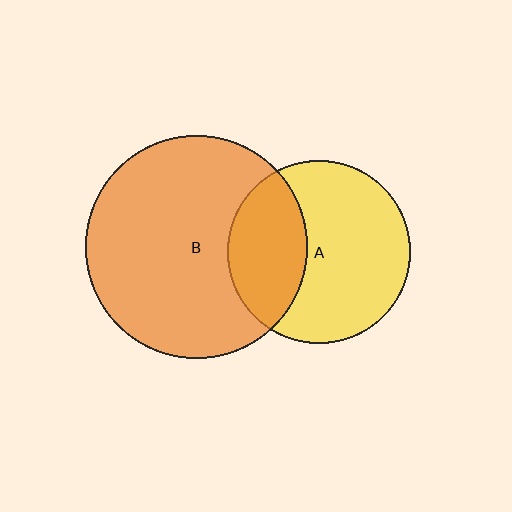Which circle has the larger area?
Circle B (orange).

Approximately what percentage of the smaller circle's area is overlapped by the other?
Approximately 35%.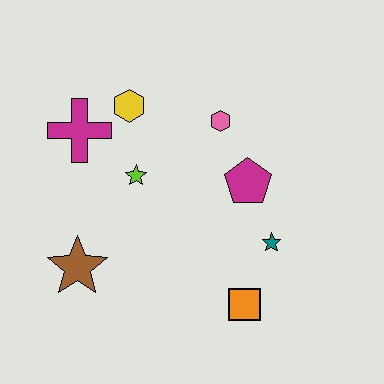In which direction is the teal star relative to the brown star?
The teal star is to the right of the brown star.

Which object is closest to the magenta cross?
The yellow hexagon is closest to the magenta cross.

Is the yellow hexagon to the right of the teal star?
No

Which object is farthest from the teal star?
The magenta cross is farthest from the teal star.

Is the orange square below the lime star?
Yes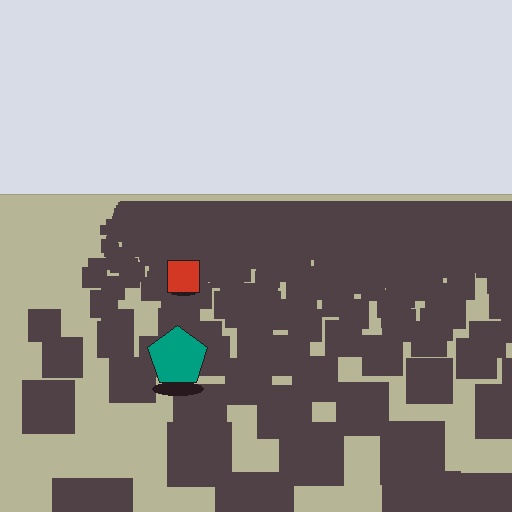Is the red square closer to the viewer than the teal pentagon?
No. The teal pentagon is closer — you can tell from the texture gradient: the ground texture is coarser near it.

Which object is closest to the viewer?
The teal pentagon is closest. The texture marks near it are larger and more spread out.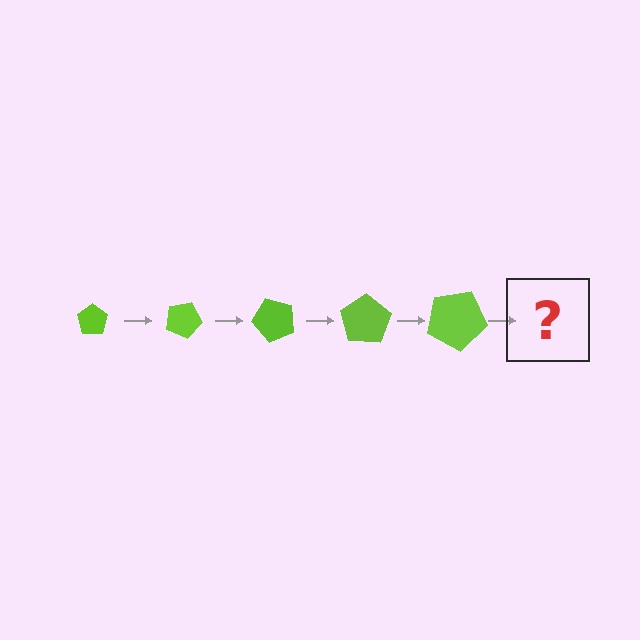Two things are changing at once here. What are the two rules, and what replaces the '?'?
The two rules are that the pentagon grows larger each step and it rotates 25 degrees each step. The '?' should be a pentagon, larger than the previous one and rotated 125 degrees from the start.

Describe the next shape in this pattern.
It should be a pentagon, larger than the previous one and rotated 125 degrees from the start.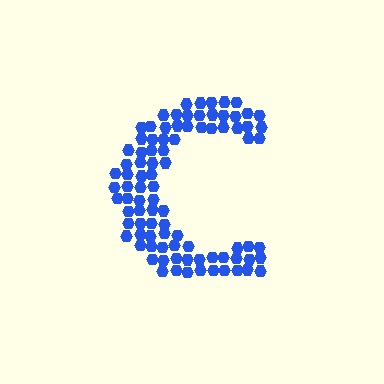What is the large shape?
The large shape is the letter C.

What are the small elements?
The small elements are hexagons.